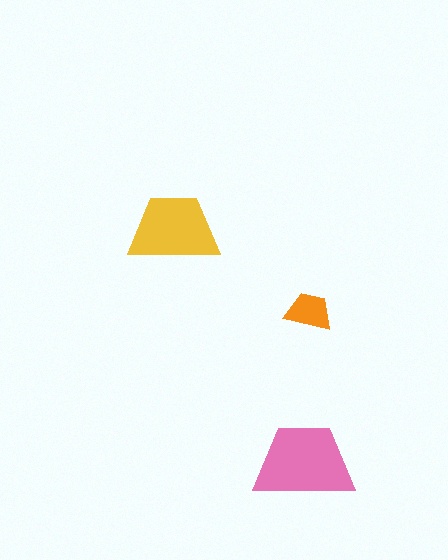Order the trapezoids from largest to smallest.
the pink one, the yellow one, the orange one.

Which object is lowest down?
The pink trapezoid is bottommost.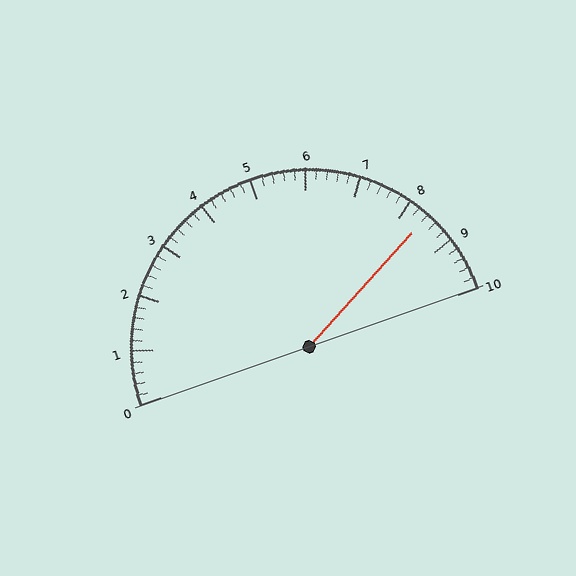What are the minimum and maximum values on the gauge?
The gauge ranges from 0 to 10.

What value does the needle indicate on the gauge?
The needle indicates approximately 8.4.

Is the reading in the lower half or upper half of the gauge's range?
The reading is in the upper half of the range (0 to 10).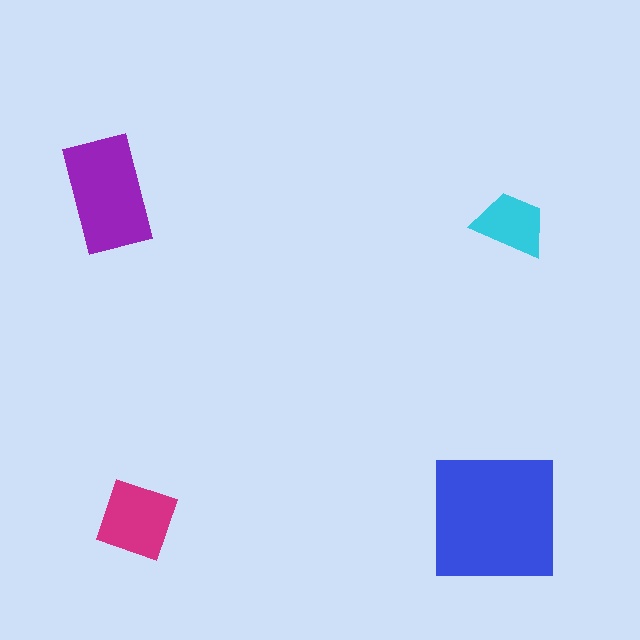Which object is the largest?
The blue square.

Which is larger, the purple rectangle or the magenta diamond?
The purple rectangle.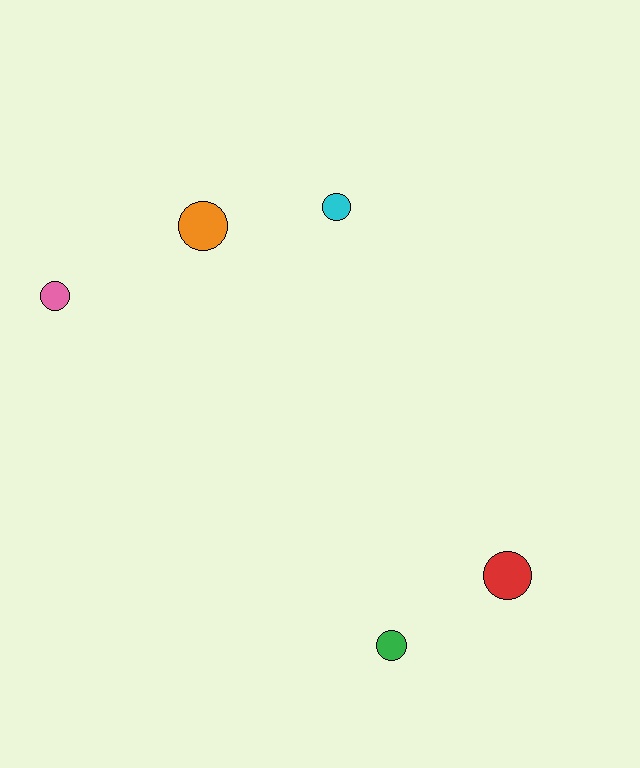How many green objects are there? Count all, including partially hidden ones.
There is 1 green object.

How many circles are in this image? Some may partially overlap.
There are 5 circles.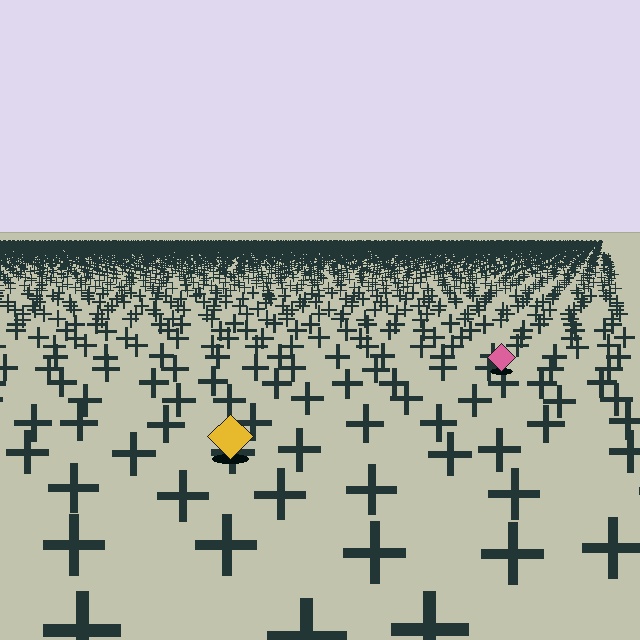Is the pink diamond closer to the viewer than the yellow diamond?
No. The yellow diamond is closer — you can tell from the texture gradient: the ground texture is coarser near it.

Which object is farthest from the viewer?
The pink diamond is farthest from the viewer. It appears smaller and the ground texture around it is denser.